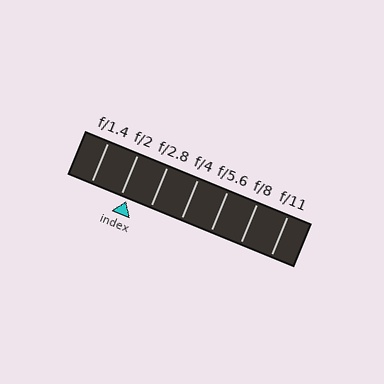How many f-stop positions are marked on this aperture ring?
There are 7 f-stop positions marked.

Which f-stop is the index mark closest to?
The index mark is closest to f/2.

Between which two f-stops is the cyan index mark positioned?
The index mark is between f/2 and f/2.8.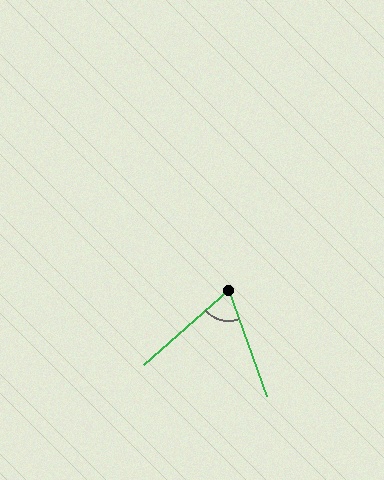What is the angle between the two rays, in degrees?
Approximately 68 degrees.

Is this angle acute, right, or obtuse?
It is acute.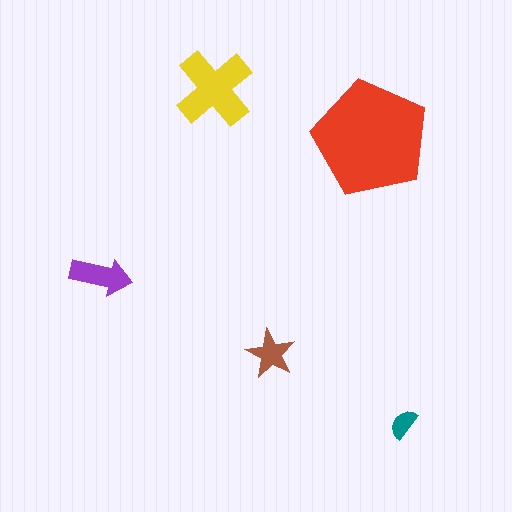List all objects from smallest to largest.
The teal semicircle, the brown star, the purple arrow, the yellow cross, the red pentagon.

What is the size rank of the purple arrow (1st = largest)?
3rd.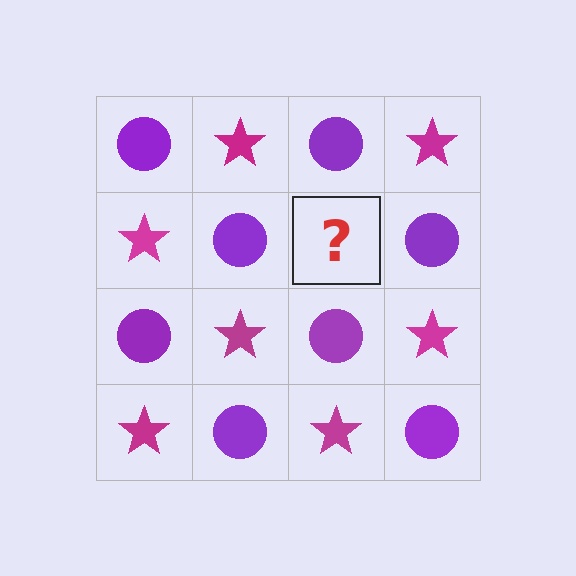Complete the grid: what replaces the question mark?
The question mark should be replaced with a magenta star.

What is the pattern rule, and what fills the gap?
The rule is that it alternates purple circle and magenta star in a checkerboard pattern. The gap should be filled with a magenta star.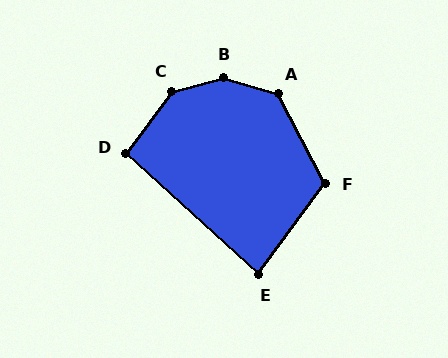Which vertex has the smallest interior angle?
E, at approximately 84 degrees.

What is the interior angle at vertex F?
Approximately 116 degrees (obtuse).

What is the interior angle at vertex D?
Approximately 95 degrees (obtuse).